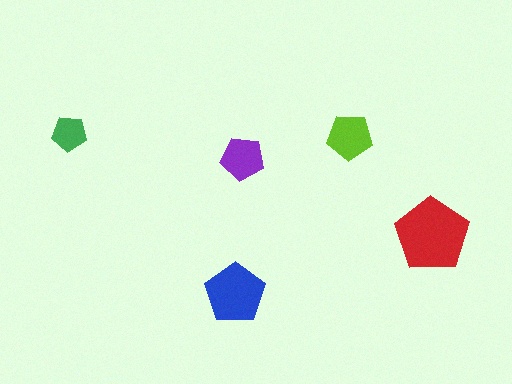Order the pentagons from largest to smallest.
the red one, the blue one, the lime one, the purple one, the green one.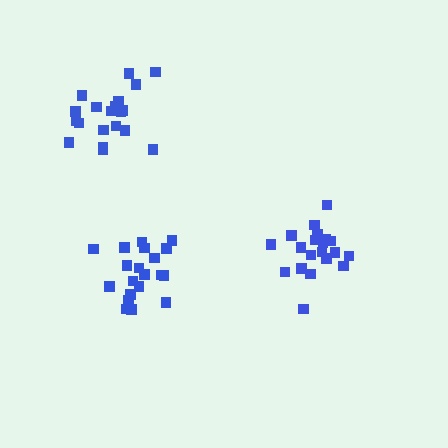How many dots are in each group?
Group 1: 20 dots, Group 2: 20 dots, Group 3: 20 dots (60 total).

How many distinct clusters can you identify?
There are 3 distinct clusters.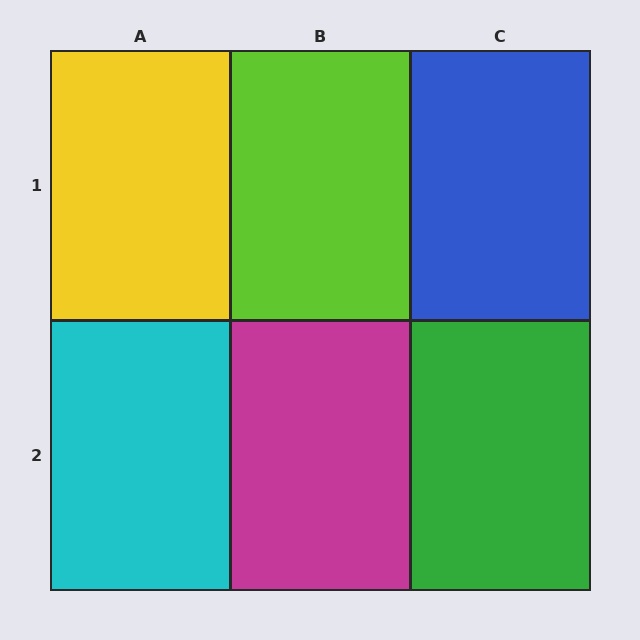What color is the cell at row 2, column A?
Cyan.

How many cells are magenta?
1 cell is magenta.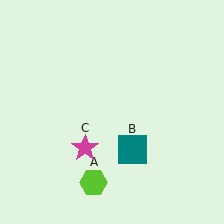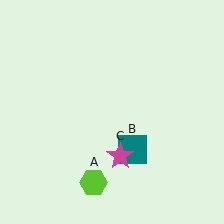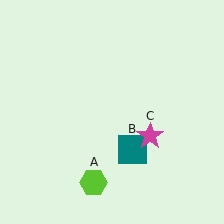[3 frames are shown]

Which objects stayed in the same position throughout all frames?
Lime hexagon (object A) and teal square (object B) remained stationary.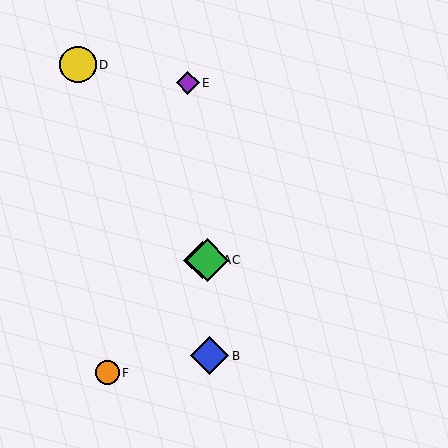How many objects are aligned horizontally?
2 objects (A, C) are aligned horizontally.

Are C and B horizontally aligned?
No, C is at y≈260 and B is at y≈356.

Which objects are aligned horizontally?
Objects A, C are aligned horizontally.